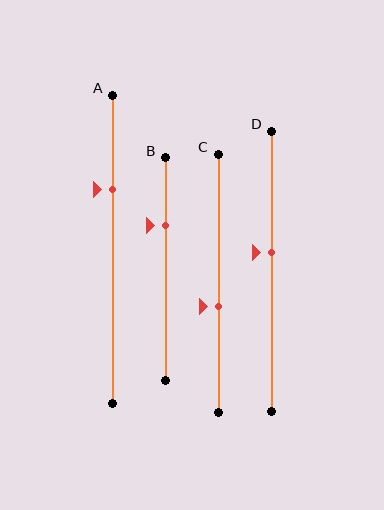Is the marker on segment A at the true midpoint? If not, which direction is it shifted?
No, the marker on segment A is shifted upward by about 20% of the segment length.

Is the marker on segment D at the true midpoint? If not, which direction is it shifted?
No, the marker on segment D is shifted upward by about 7% of the segment length.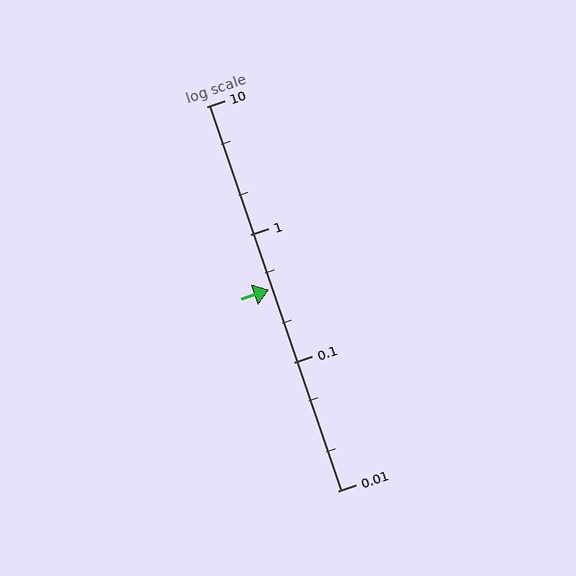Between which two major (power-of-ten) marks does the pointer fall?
The pointer is between 0.1 and 1.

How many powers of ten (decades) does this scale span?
The scale spans 3 decades, from 0.01 to 10.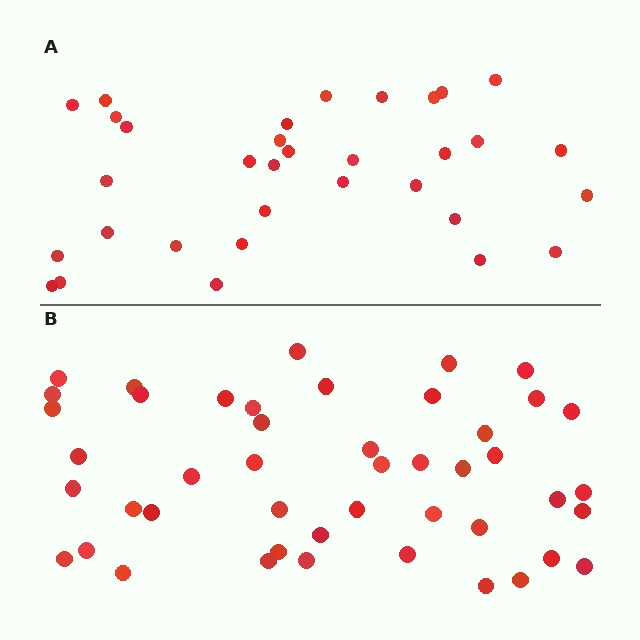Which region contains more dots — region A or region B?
Region B (the bottom region) has more dots.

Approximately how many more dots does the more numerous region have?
Region B has approximately 15 more dots than region A.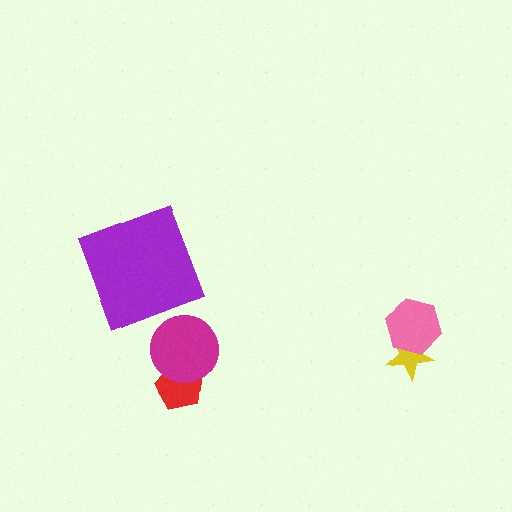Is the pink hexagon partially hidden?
No, no other shape covers it.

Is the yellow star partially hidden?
Yes, it is partially covered by another shape.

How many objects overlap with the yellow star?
1 object overlaps with the yellow star.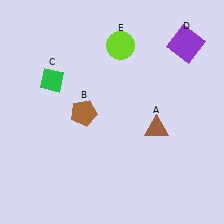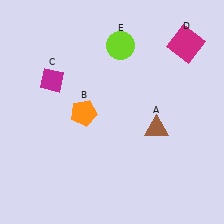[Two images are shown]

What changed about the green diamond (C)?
In Image 1, C is green. In Image 2, it changed to magenta.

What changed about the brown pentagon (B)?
In Image 1, B is brown. In Image 2, it changed to orange.